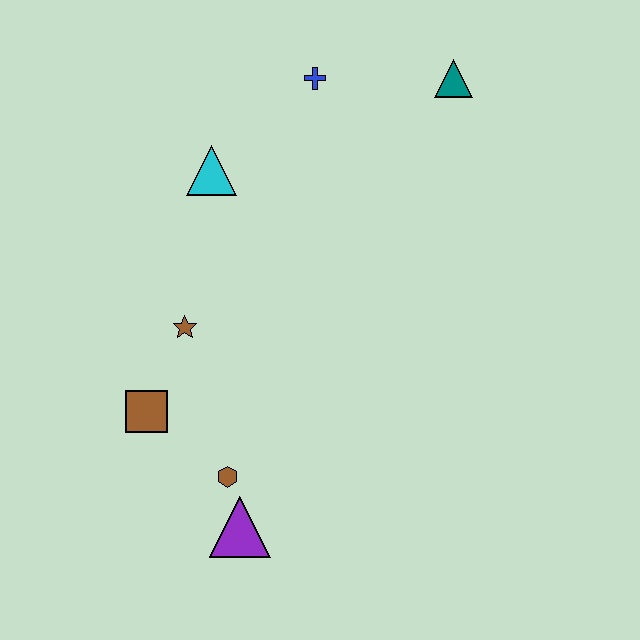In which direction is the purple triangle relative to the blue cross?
The purple triangle is below the blue cross.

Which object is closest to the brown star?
The brown square is closest to the brown star.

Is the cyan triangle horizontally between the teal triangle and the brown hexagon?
No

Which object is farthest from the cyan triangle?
The purple triangle is farthest from the cyan triangle.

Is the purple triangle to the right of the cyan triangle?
Yes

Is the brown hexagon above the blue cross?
No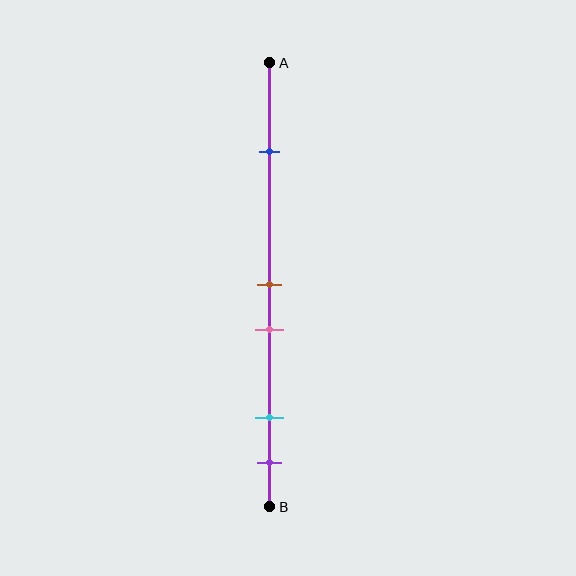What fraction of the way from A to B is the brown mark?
The brown mark is approximately 50% (0.5) of the way from A to B.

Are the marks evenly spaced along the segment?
No, the marks are not evenly spaced.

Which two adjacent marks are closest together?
The brown and pink marks are the closest adjacent pair.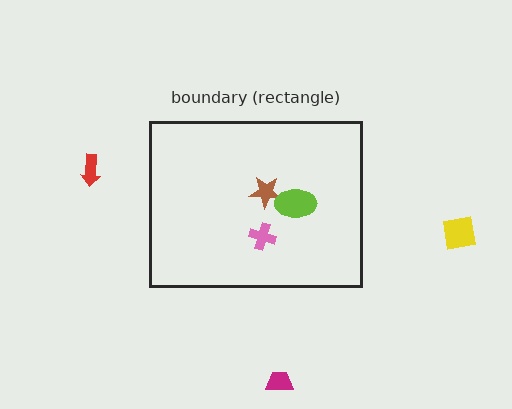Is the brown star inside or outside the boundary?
Inside.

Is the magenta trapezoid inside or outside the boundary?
Outside.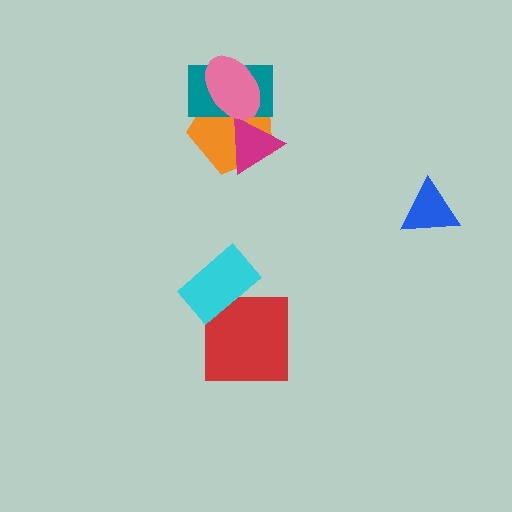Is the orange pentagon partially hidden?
Yes, it is partially covered by another shape.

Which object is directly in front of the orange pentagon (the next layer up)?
The teal rectangle is directly in front of the orange pentagon.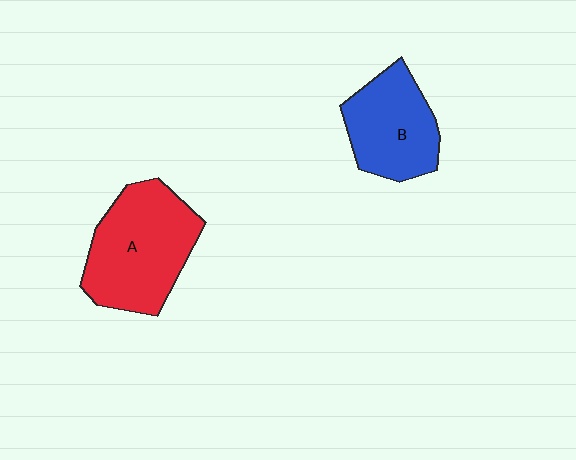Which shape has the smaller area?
Shape B (blue).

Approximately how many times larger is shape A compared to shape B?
Approximately 1.3 times.